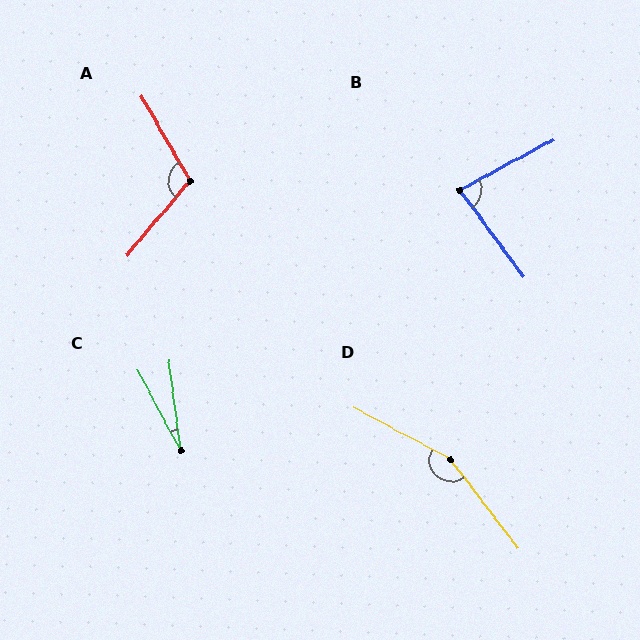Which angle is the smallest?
C, at approximately 21 degrees.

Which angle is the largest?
D, at approximately 155 degrees.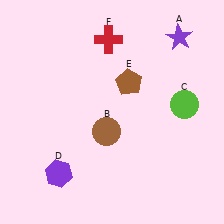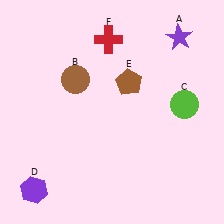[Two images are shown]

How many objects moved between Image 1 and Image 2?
2 objects moved between the two images.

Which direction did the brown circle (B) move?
The brown circle (B) moved up.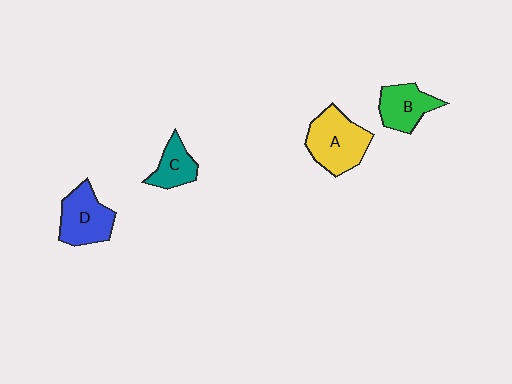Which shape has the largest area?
Shape A (yellow).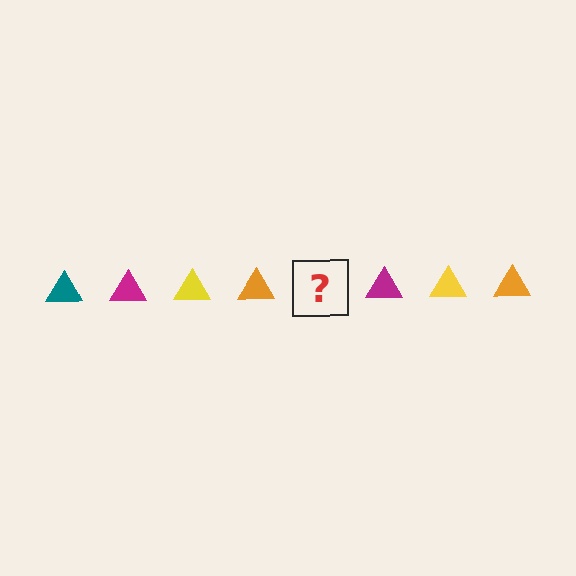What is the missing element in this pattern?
The missing element is a teal triangle.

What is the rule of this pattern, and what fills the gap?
The rule is that the pattern cycles through teal, magenta, yellow, orange triangles. The gap should be filled with a teal triangle.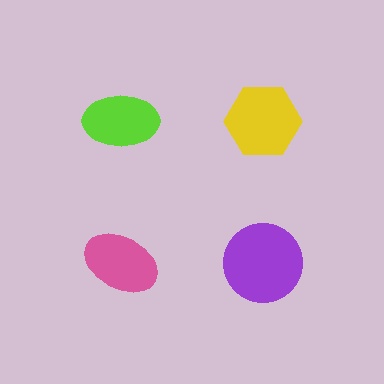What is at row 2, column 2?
A purple circle.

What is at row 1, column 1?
A lime ellipse.